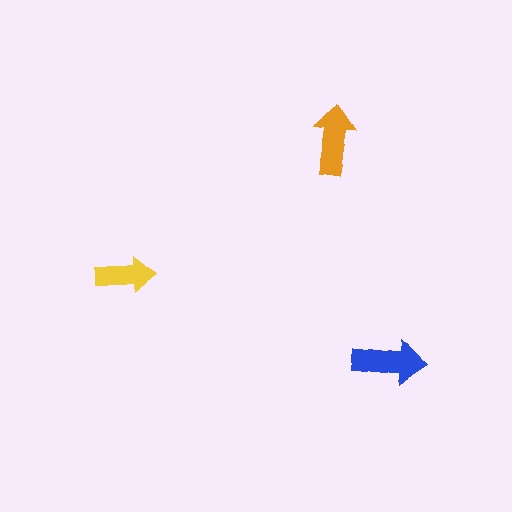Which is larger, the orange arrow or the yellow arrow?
The orange one.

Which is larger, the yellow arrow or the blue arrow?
The blue one.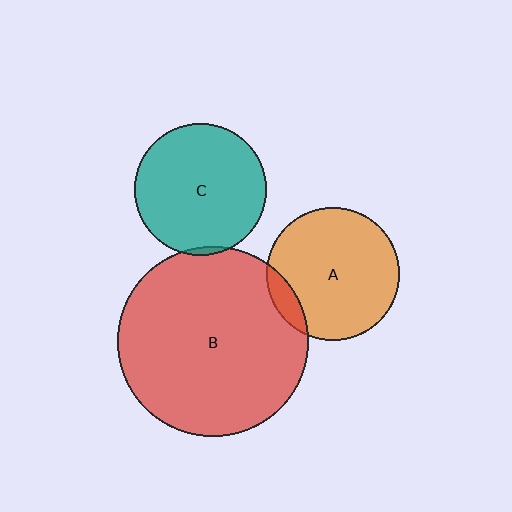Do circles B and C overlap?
Yes.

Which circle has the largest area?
Circle B (red).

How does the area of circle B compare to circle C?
Approximately 2.1 times.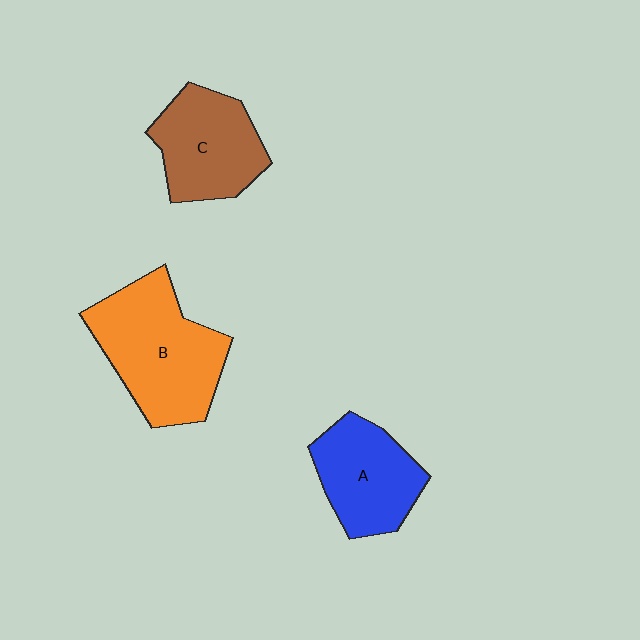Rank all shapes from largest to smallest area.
From largest to smallest: B (orange), C (brown), A (blue).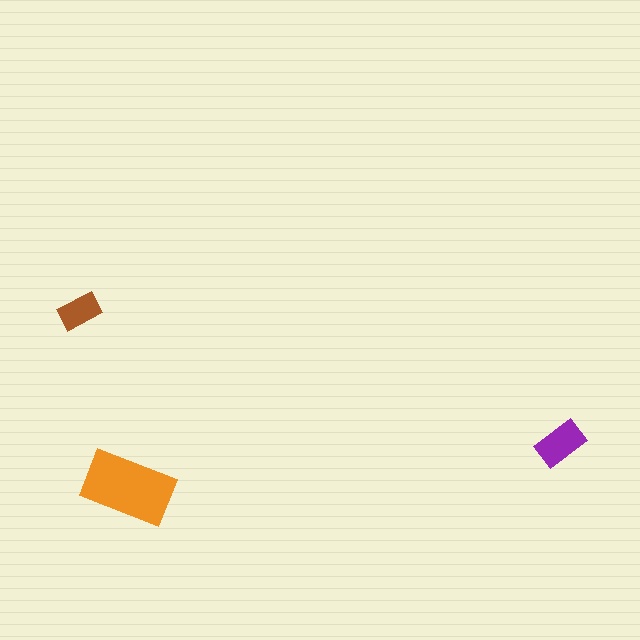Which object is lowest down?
The orange rectangle is bottommost.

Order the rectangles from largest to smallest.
the orange one, the purple one, the brown one.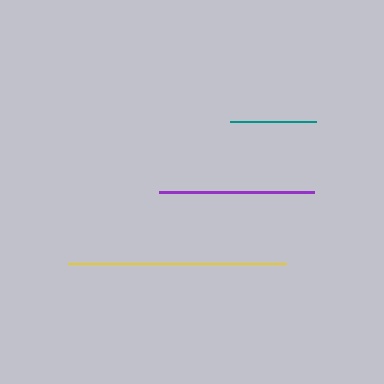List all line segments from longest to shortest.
From longest to shortest: yellow, purple, teal.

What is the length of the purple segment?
The purple segment is approximately 156 pixels long.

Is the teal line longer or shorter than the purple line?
The purple line is longer than the teal line.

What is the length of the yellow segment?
The yellow segment is approximately 218 pixels long.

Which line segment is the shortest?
The teal line is the shortest at approximately 86 pixels.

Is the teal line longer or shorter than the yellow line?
The yellow line is longer than the teal line.